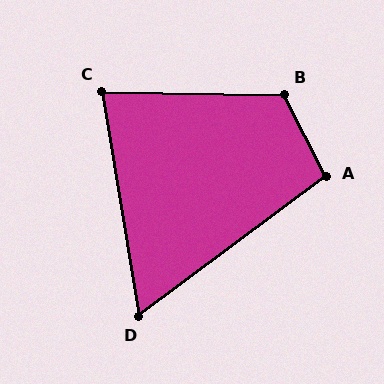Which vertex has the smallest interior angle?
D, at approximately 63 degrees.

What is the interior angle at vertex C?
Approximately 80 degrees (acute).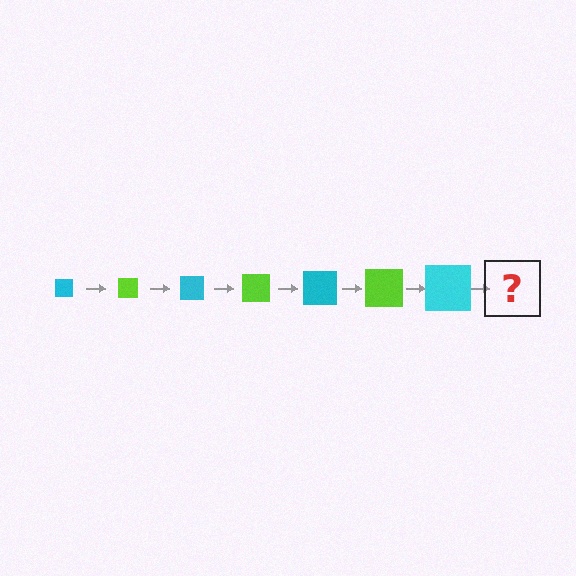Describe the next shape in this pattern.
It should be a lime square, larger than the previous one.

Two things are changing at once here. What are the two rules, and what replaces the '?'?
The two rules are that the square grows larger each step and the color cycles through cyan and lime. The '?' should be a lime square, larger than the previous one.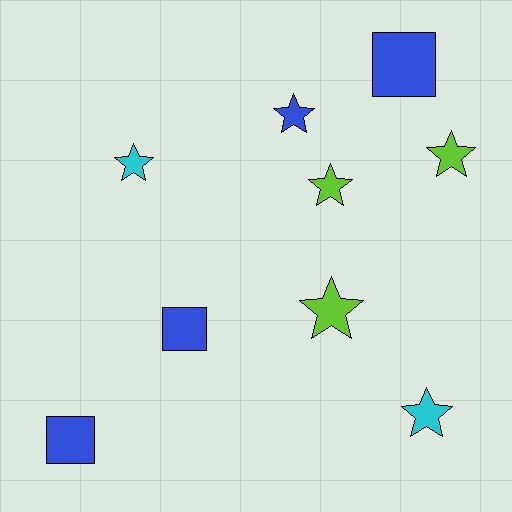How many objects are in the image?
There are 9 objects.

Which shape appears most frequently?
Star, with 6 objects.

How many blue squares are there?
There are 3 blue squares.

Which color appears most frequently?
Blue, with 4 objects.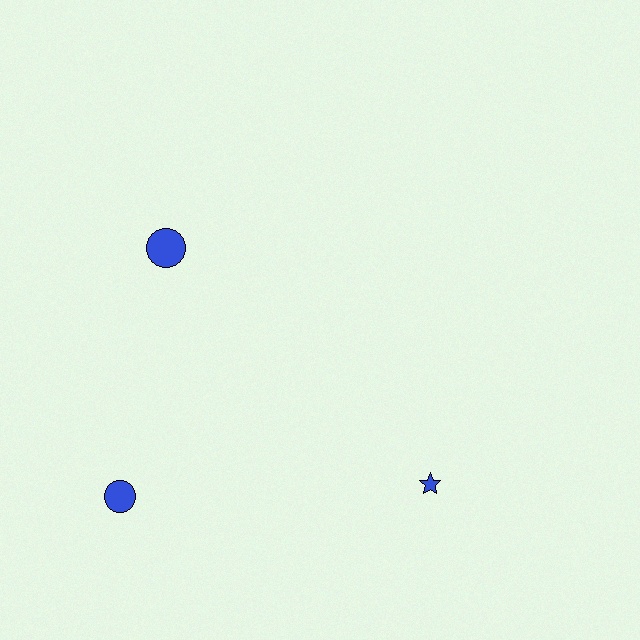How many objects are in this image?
There are 3 objects.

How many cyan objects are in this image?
There are no cyan objects.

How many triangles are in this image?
There are no triangles.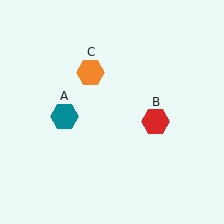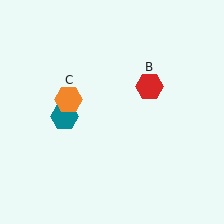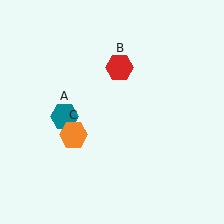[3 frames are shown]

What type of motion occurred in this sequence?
The red hexagon (object B), orange hexagon (object C) rotated counterclockwise around the center of the scene.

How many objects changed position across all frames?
2 objects changed position: red hexagon (object B), orange hexagon (object C).